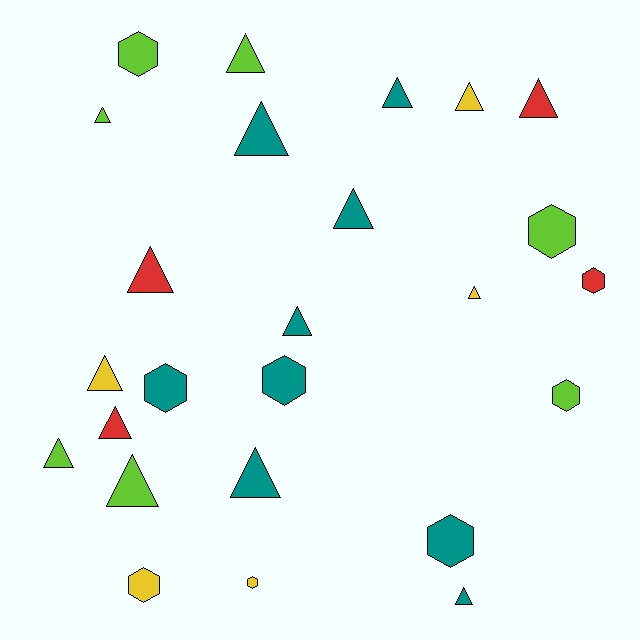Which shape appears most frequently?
Triangle, with 16 objects.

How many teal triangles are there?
There are 6 teal triangles.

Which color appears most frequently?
Teal, with 9 objects.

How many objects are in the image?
There are 25 objects.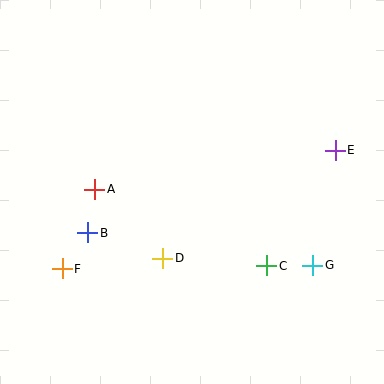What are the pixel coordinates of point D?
Point D is at (163, 258).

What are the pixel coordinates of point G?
Point G is at (313, 265).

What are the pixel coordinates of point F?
Point F is at (62, 269).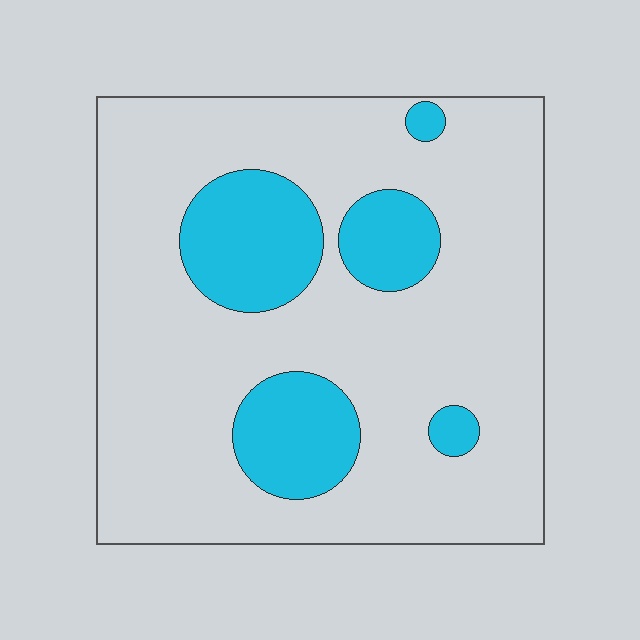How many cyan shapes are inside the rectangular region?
5.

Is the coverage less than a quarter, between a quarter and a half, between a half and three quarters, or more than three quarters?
Less than a quarter.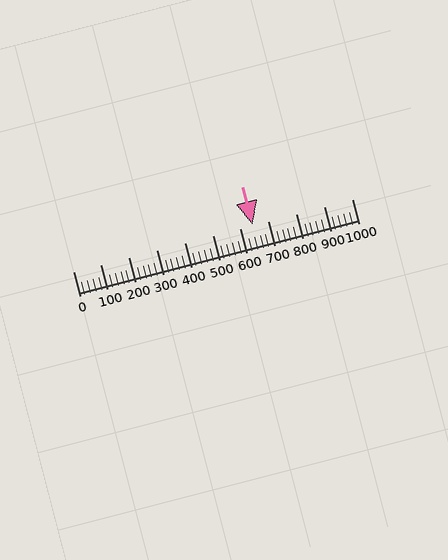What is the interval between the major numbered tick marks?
The major tick marks are spaced 100 units apart.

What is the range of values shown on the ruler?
The ruler shows values from 0 to 1000.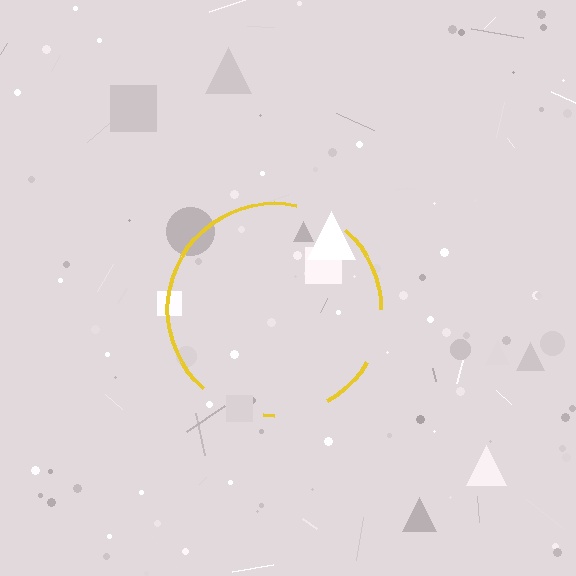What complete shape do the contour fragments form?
The contour fragments form a circle.